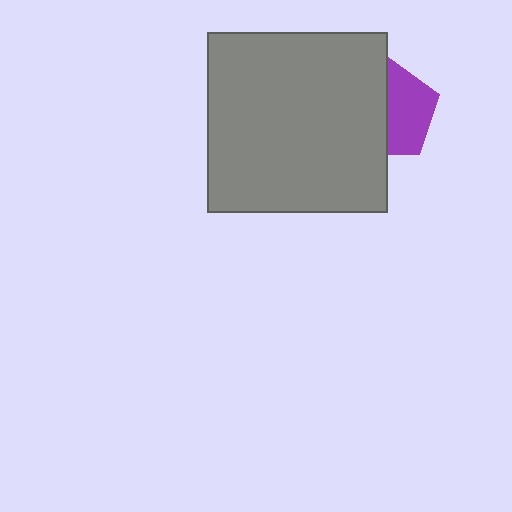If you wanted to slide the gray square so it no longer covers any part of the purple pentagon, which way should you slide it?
Slide it left — that is the most direct way to separate the two shapes.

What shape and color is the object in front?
The object in front is a gray square.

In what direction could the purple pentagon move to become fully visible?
The purple pentagon could move right. That would shift it out from behind the gray square entirely.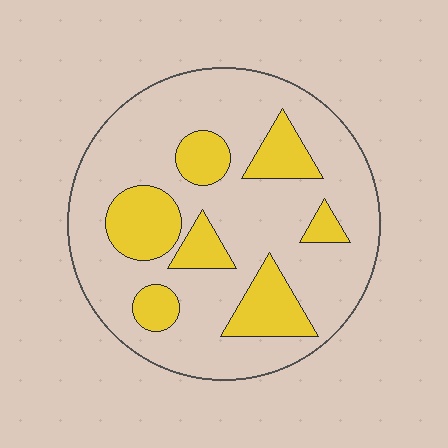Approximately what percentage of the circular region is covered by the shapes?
Approximately 25%.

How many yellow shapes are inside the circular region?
7.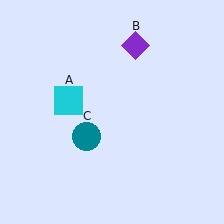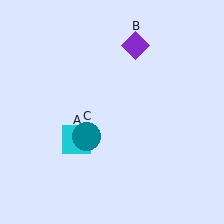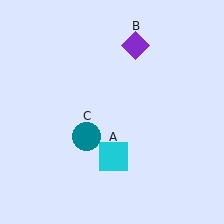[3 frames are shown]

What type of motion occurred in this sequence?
The cyan square (object A) rotated counterclockwise around the center of the scene.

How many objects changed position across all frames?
1 object changed position: cyan square (object A).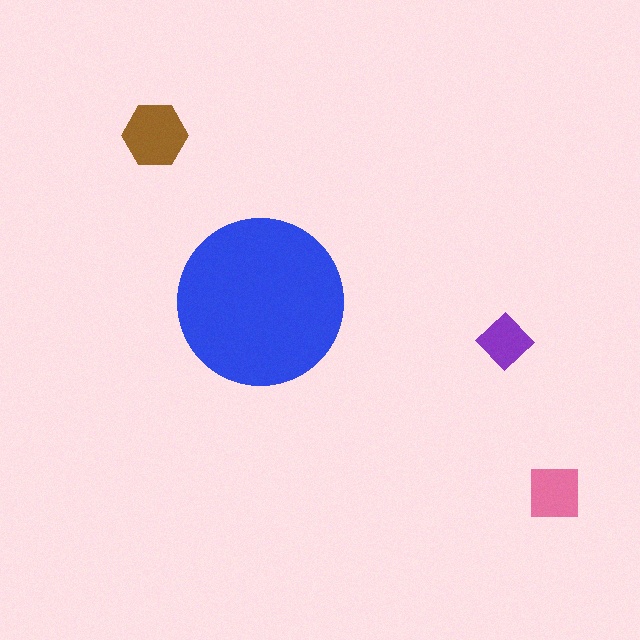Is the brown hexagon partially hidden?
No, the brown hexagon is fully visible.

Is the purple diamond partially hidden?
No, the purple diamond is fully visible.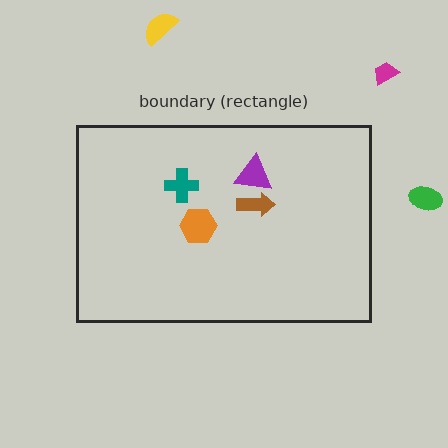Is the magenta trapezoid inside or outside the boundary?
Outside.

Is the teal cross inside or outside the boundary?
Inside.